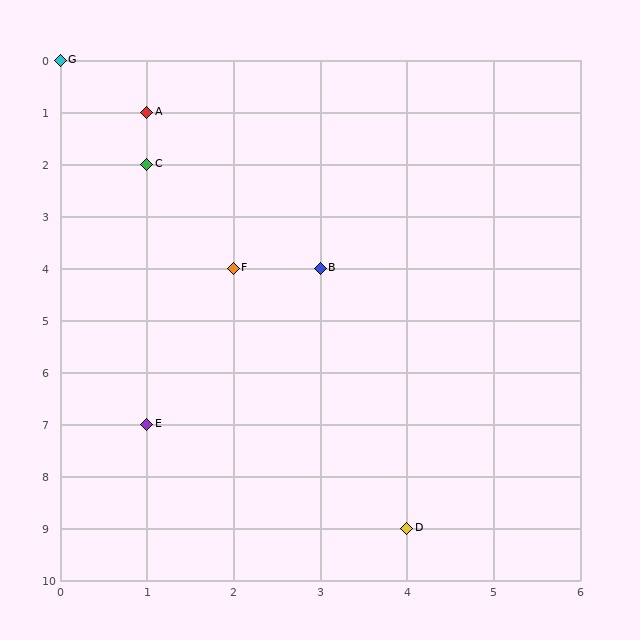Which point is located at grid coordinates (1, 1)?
Point A is at (1, 1).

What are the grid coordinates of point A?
Point A is at grid coordinates (1, 1).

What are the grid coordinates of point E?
Point E is at grid coordinates (1, 7).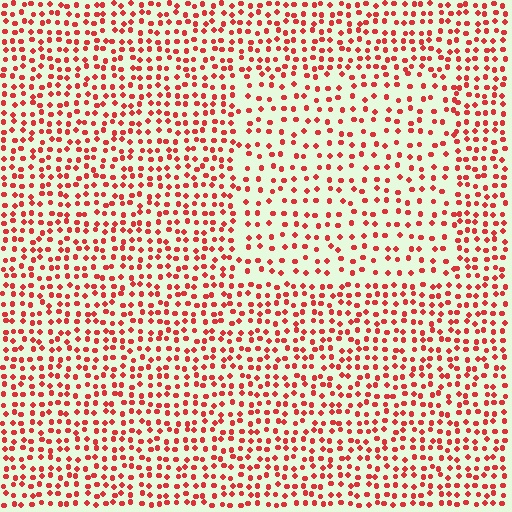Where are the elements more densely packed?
The elements are more densely packed outside the rectangle boundary.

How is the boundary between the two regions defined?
The boundary is defined by a change in element density (approximately 1.6x ratio). All elements are the same color, size, and shape.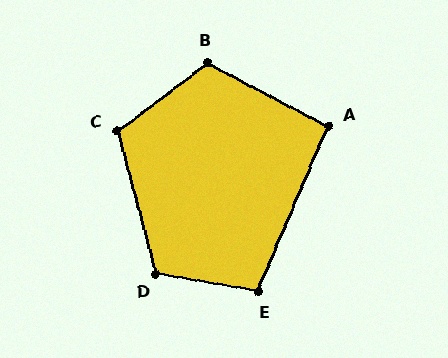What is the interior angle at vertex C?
Approximately 112 degrees (obtuse).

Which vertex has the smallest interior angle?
A, at approximately 95 degrees.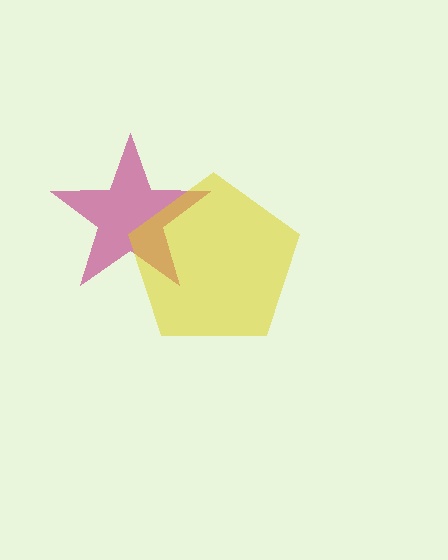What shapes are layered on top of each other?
The layered shapes are: a magenta star, a yellow pentagon.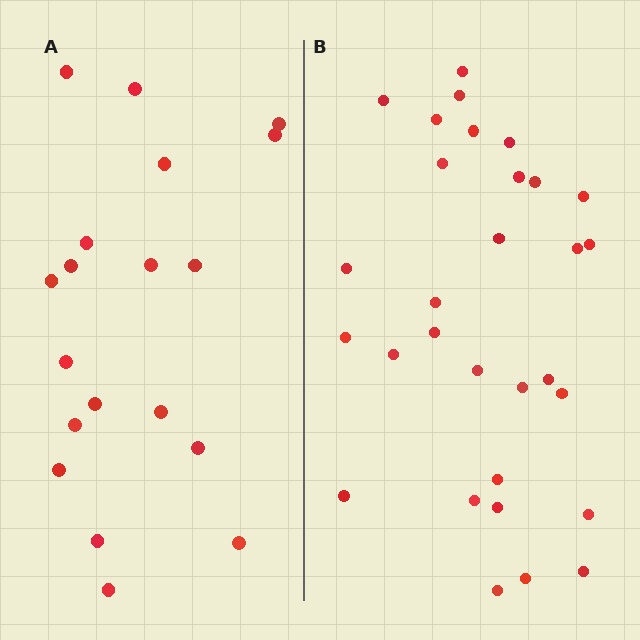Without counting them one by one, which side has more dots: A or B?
Region B (the right region) has more dots.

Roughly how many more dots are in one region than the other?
Region B has roughly 12 or so more dots than region A.